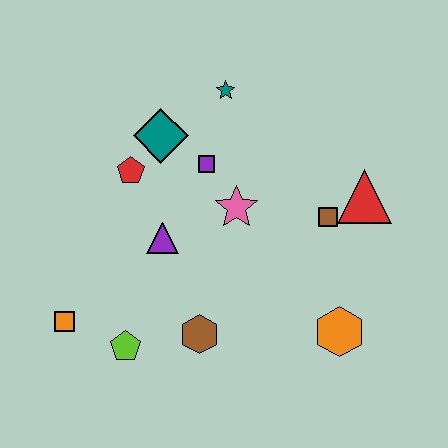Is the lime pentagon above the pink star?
No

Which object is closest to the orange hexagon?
The brown square is closest to the orange hexagon.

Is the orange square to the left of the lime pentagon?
Yes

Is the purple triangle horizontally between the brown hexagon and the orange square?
Yes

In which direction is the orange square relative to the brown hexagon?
The orange square is to the left of the brown hexagon.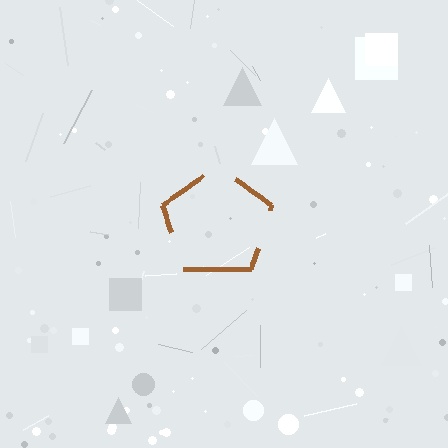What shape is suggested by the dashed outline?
The dashed outline suggests a pentagon.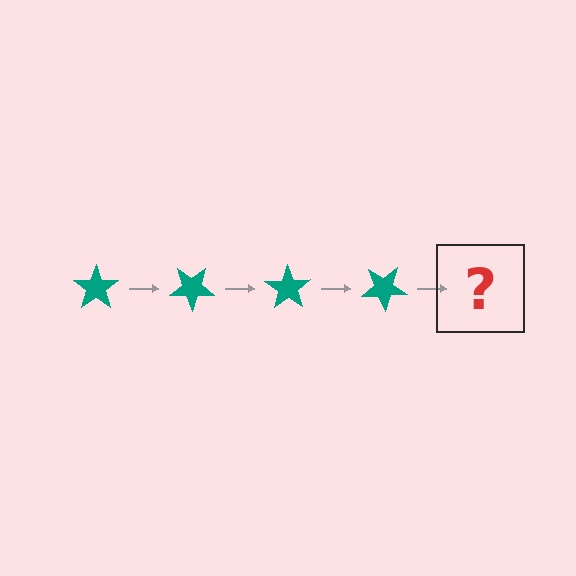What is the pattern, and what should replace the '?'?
The pattern is that the star rotates 35 degrees each step. The '?' should be a teal star rotated 140 degrees.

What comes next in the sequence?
The next element should be a teal star rotated 140 degrees.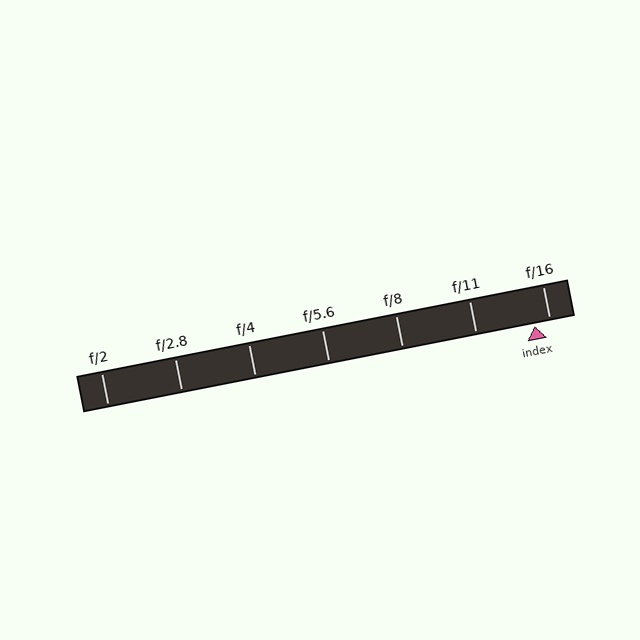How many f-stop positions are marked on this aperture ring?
There are 7 f-stop positions marked.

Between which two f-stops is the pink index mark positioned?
The index mark is between f/11 and f/16.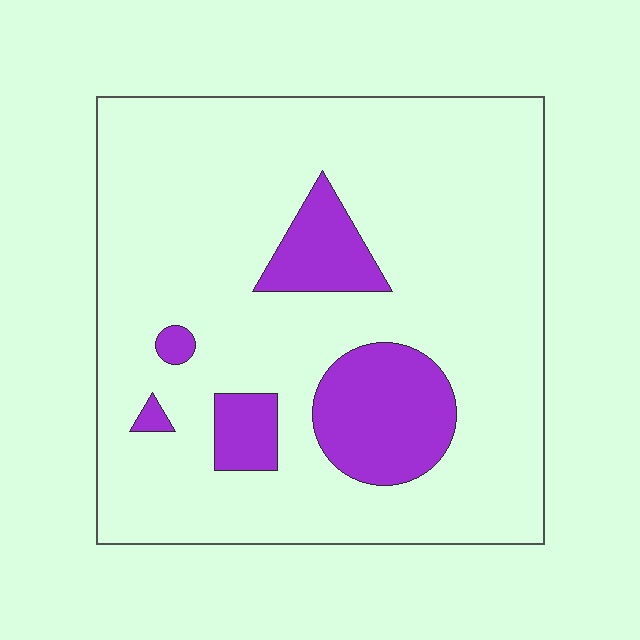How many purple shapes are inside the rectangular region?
5.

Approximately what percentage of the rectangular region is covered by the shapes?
Approximately 15%.